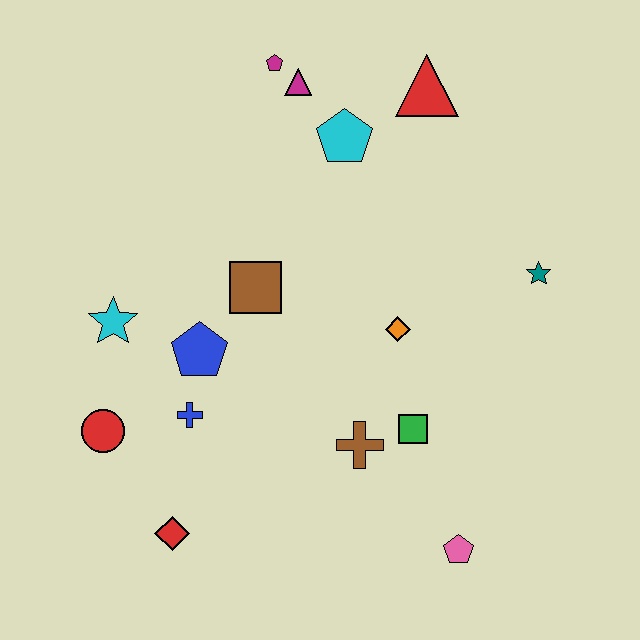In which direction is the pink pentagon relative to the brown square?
The pink pentagon is below the brown square.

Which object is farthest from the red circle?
The red triangle is farthest from the red circle.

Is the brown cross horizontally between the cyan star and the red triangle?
Yes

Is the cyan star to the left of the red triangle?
Yes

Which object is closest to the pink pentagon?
The green square is closest to the pink pentagon.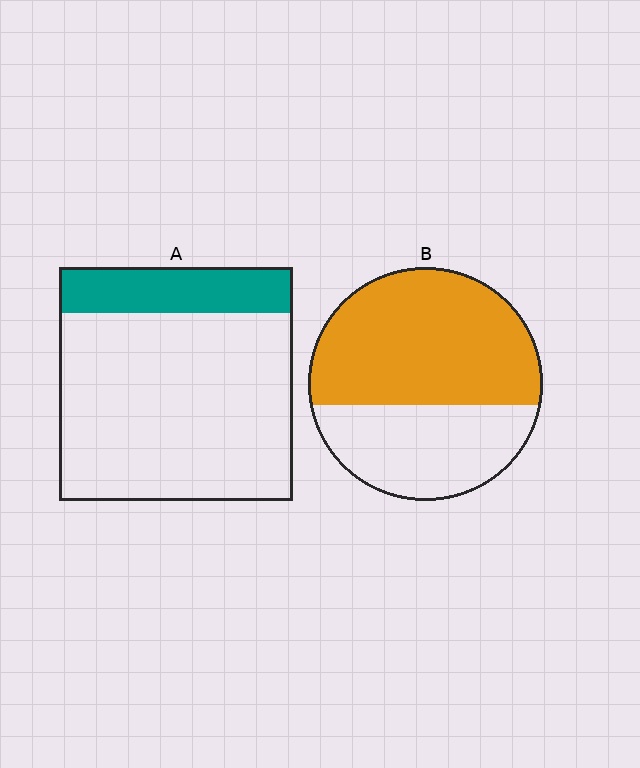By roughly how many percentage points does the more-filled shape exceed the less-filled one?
By roughly 40 percentage points (B over A).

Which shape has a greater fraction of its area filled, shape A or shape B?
Shape B.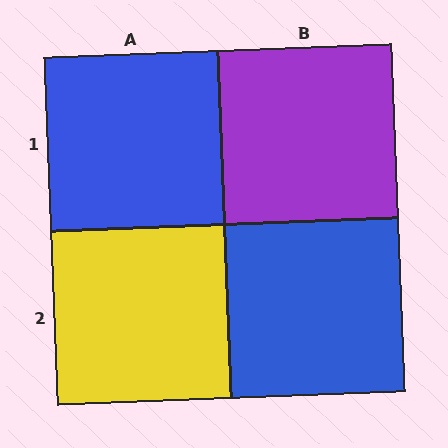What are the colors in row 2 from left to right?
Yellow, blue.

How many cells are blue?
2 cells are blue.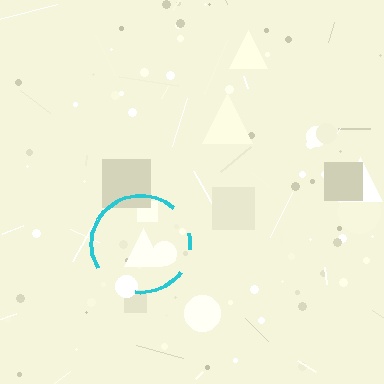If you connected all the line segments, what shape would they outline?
They would outline a circle.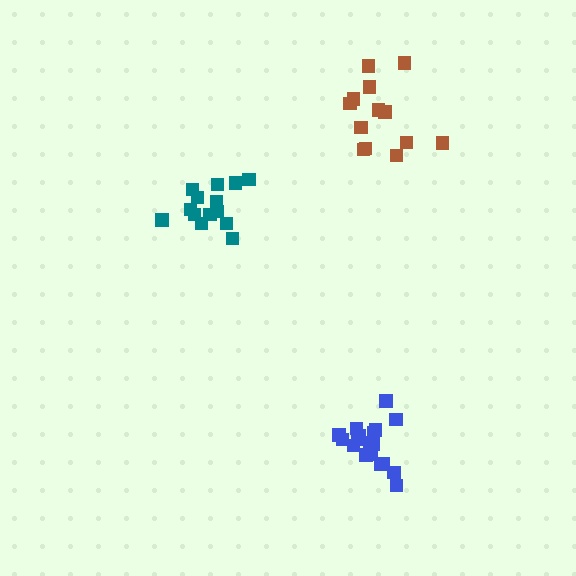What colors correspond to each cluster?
The clusters are colored: teal, brown, blue.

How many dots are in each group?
Group 1: 14 dots, Group 2: 13 dots, Group 3: 18 dots (45 total).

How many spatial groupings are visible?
There are 3 spatial groupings.